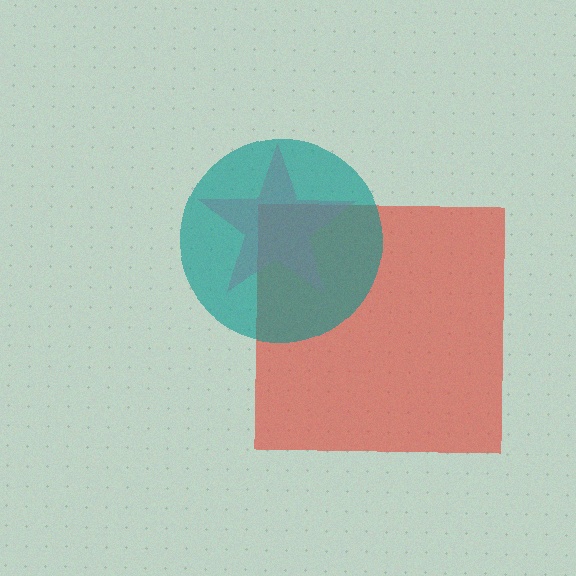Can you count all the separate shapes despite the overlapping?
Yes, there are 3 separate shapes.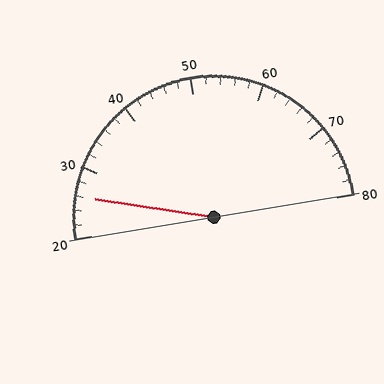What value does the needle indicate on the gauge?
The needle indicates approximately 26.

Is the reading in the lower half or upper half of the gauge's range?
The reading is in the lower half of the range (20 to 80).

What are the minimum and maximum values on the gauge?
The gauge ranges from 20 to 80.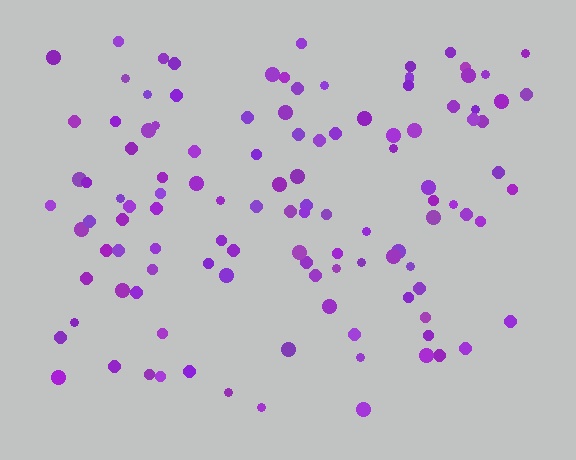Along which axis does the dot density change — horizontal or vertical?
Vertical.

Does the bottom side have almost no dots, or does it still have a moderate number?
Still a moderate number, just noticeably fewer than the top.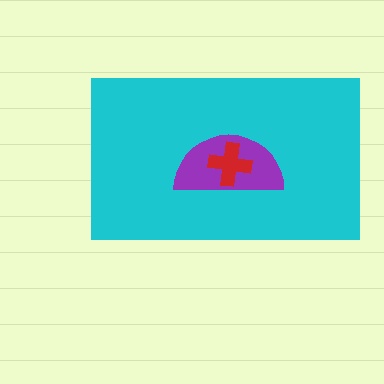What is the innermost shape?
The red cross.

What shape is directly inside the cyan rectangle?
The purple semicircle.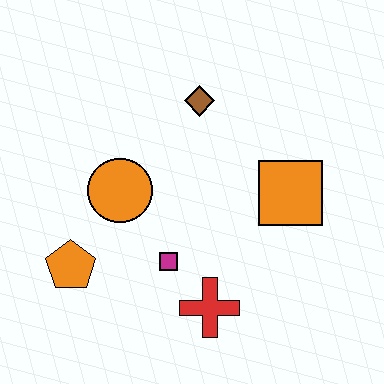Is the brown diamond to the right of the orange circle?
Yes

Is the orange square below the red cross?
No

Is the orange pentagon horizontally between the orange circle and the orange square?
No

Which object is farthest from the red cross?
The brown diamond is farthest from the red cross.